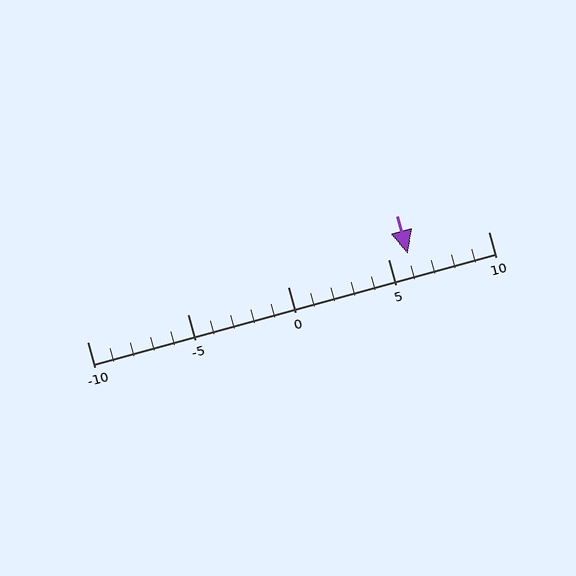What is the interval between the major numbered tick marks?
The major tick marks are spaced 5 units apart.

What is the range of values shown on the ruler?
The ruler shows values from -10 to 10.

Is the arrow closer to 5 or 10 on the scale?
The arrow is closer to 5.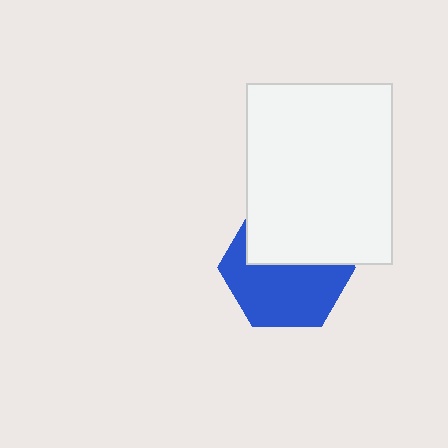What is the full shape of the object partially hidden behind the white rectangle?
The partially hidden object is a blue hexagon.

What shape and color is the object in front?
The object in front is a white rectangle.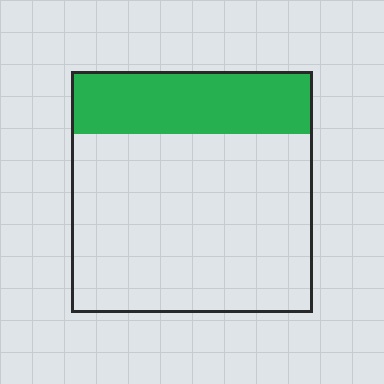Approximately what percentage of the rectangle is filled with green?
Approximately 25%.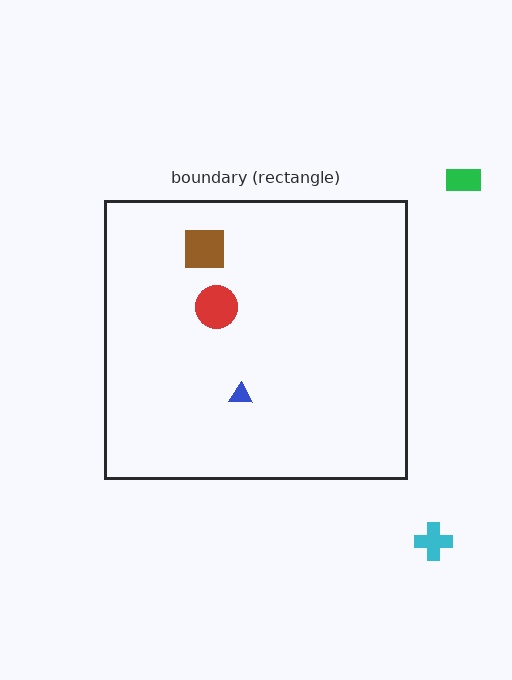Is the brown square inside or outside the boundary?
Inside.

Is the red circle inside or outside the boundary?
Inside.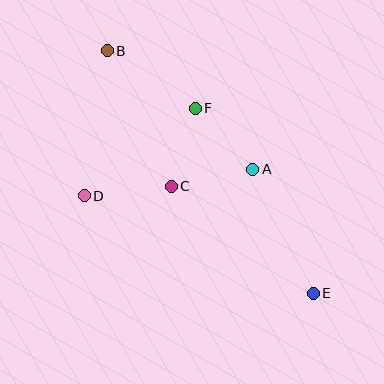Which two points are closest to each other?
Points C and F are closest to each other.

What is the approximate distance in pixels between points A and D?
The distance between A and D is approximately 171 pixels.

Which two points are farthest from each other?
Points B and E are farthest from each other.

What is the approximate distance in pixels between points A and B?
The distance between A and B is approximately 188 pixels.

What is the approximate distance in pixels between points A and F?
The distance between A and F is approximately 84 pixels.